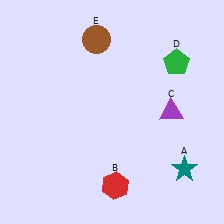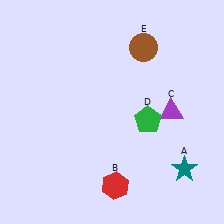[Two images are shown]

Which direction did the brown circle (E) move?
The brown circle (E) moved right.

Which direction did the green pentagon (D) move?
The green pentagon (D) moved down.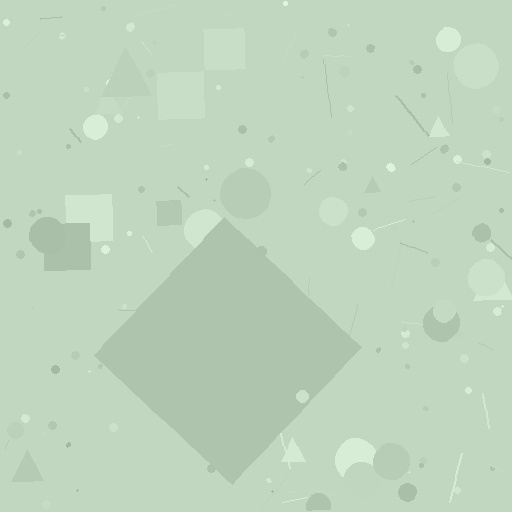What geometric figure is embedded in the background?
A diamond is embedded in the background.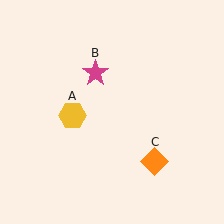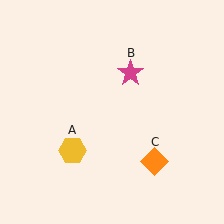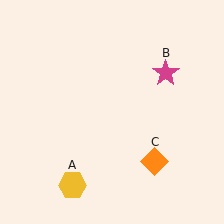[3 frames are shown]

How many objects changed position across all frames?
2 objects changed position: yellow hexagon (object A), magenta star (object B).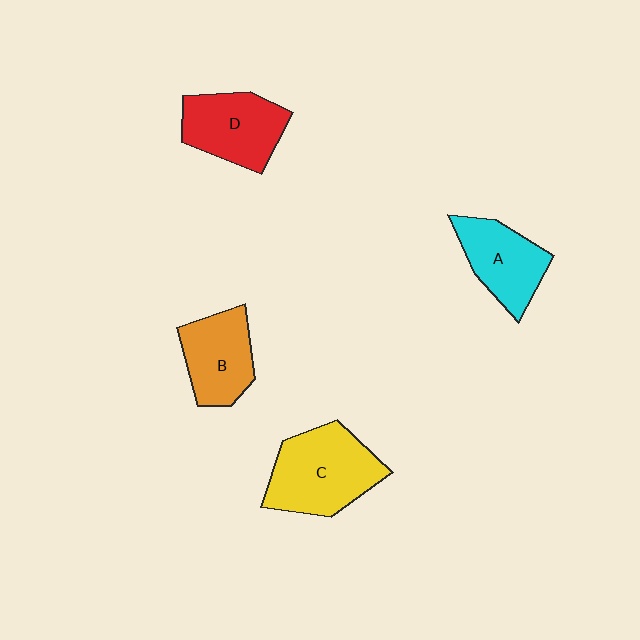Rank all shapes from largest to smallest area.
From largest to smallest: C (yellow), D (red), B (orange), A (cyan).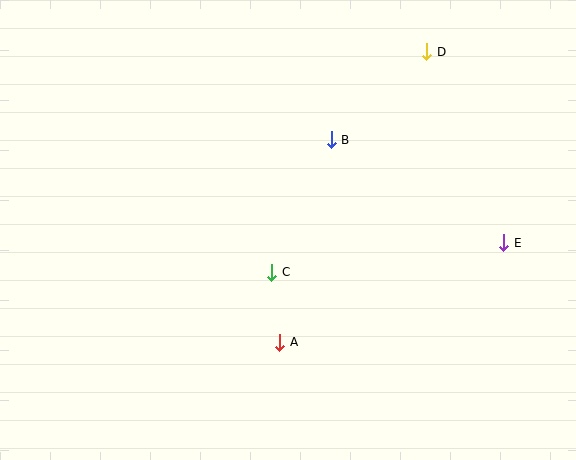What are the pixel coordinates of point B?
Point B is at (331, 140).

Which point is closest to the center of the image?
Point C at (272, 272) is closest to the center.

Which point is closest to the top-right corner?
Point D is closest to the top-right corner.